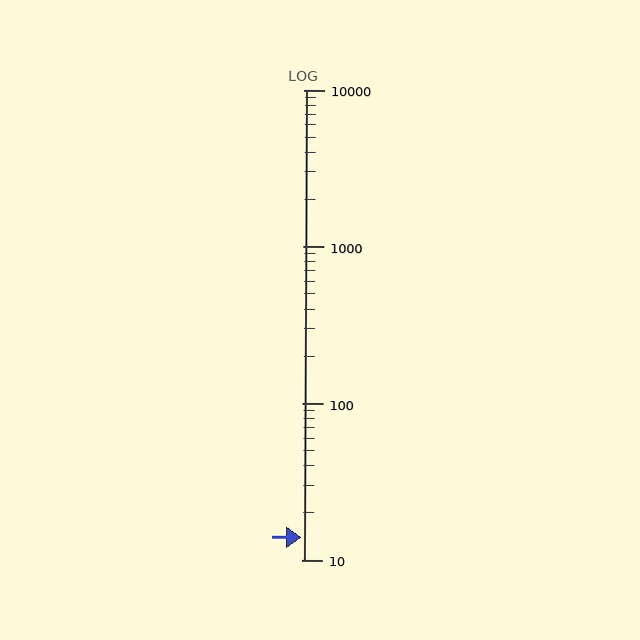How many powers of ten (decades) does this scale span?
The scale spans 3 decades, from 10 to 10000.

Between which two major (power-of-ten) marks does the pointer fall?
The pointer is between 10 and 100.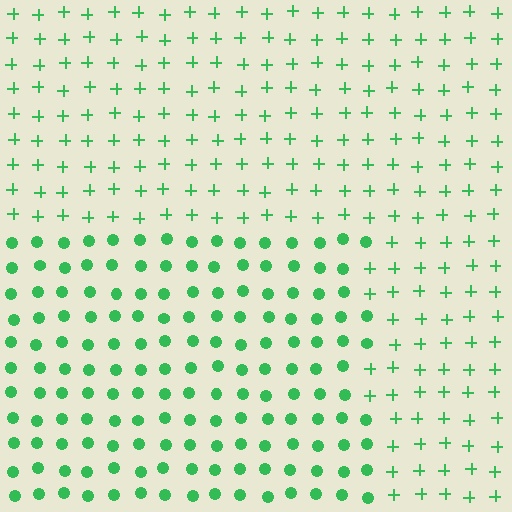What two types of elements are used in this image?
The image uses circles inside the rectangle region and plus signs outside it.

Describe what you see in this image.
The image is filled with small green elements arranged in a uniform grid. A rectangle-shaped region contains circles, while the surrounding area contains plus signs. The boundary is defined purely by the change in element shape.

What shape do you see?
I see a rectangle.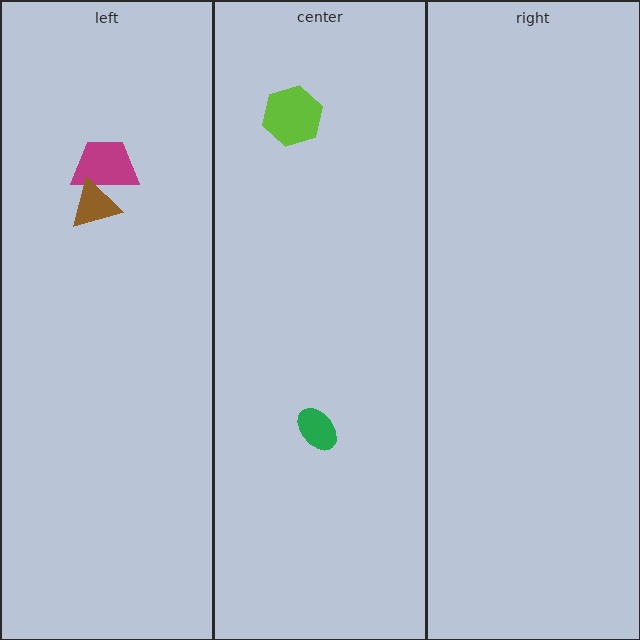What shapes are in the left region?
The magenta trapezoid, the brown triangle.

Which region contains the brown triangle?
The left region.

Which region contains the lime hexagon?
The center region.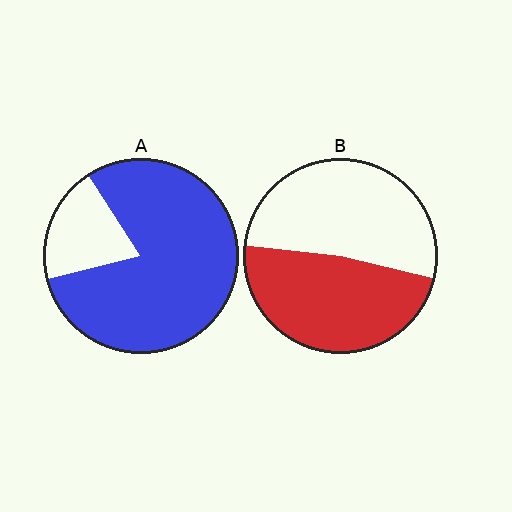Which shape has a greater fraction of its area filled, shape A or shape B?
Shape A.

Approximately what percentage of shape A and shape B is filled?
A is approximately 80% and B is approximately 50%.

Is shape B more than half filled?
Roughly half.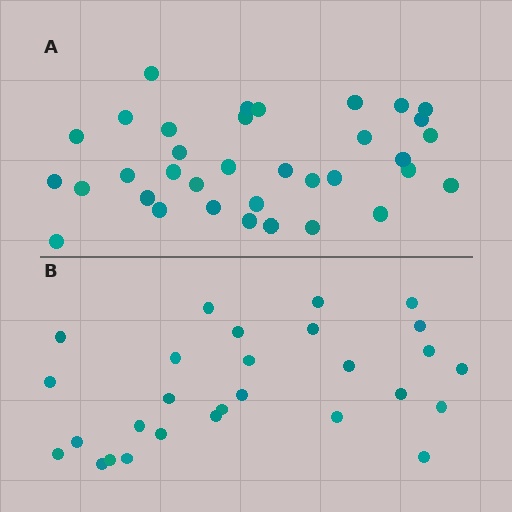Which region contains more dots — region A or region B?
Region A (the top region) has more dots.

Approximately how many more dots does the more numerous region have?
Region A has roughly 8 or so more dots than region B.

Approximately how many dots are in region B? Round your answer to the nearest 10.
About 30 dots. (The exact count is 28, which rounds to 30.)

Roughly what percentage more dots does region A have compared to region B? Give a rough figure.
About 25% more.